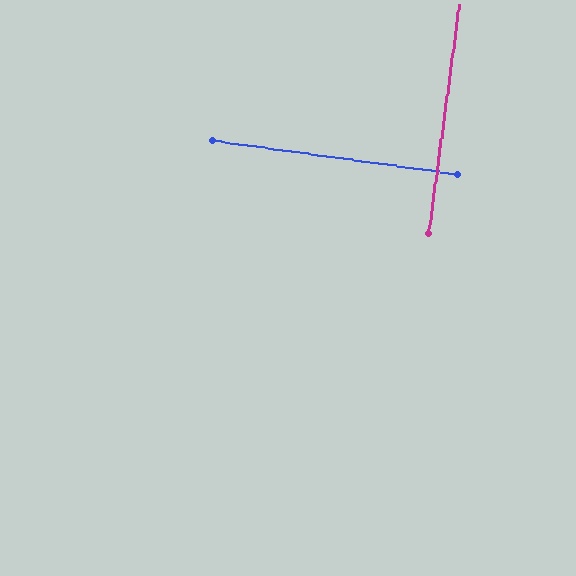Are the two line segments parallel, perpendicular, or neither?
Perpendicular — they meet at approximately 90°.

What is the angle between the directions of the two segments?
Approximately 90 degrees.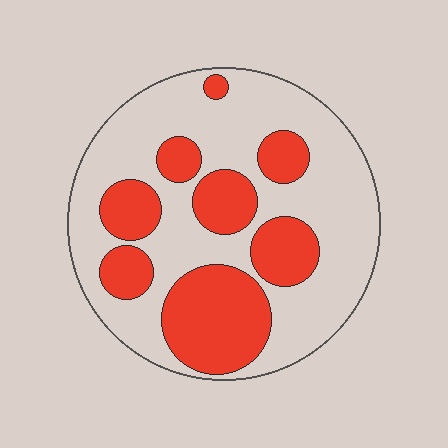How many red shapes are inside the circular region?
8.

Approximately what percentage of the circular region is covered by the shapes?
Approximately 35%.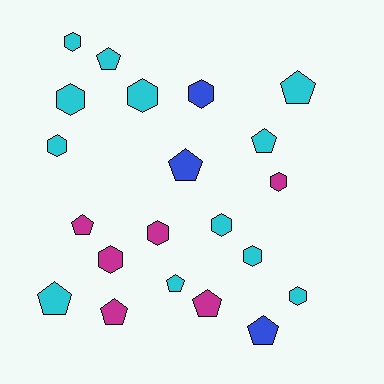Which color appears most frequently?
Cyan, with 12 objects.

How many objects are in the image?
There are 21 objects.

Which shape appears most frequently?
Hexagon, with 11 objects.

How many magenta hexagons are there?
There are 3 magenta hexagons.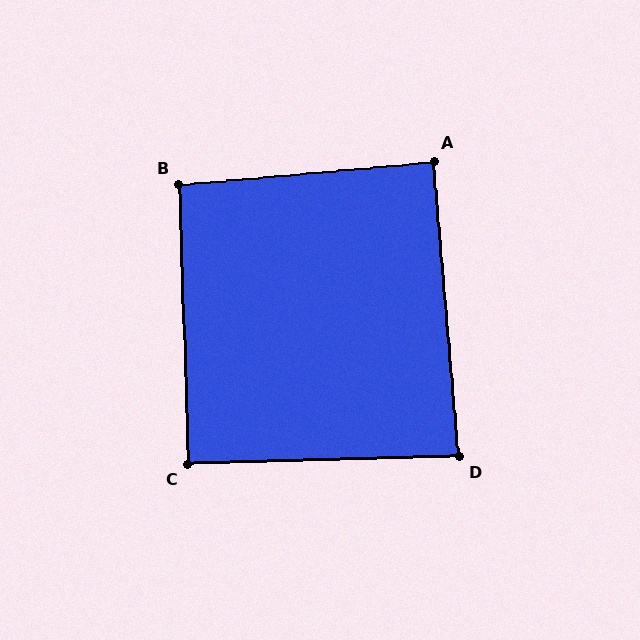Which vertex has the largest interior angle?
B, at approximately 93 degrees.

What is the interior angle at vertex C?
Approximately 90 degrees (approximately right).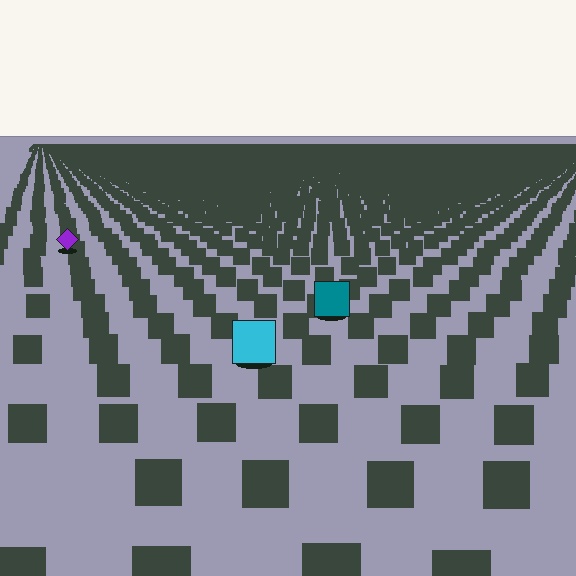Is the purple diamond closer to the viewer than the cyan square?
No. The cyan square is closer — you can tell from the texture gradient: the ground texture is coarser near it.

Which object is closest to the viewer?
The cyan square is closest. The texture marks near it are larger and more spread out.